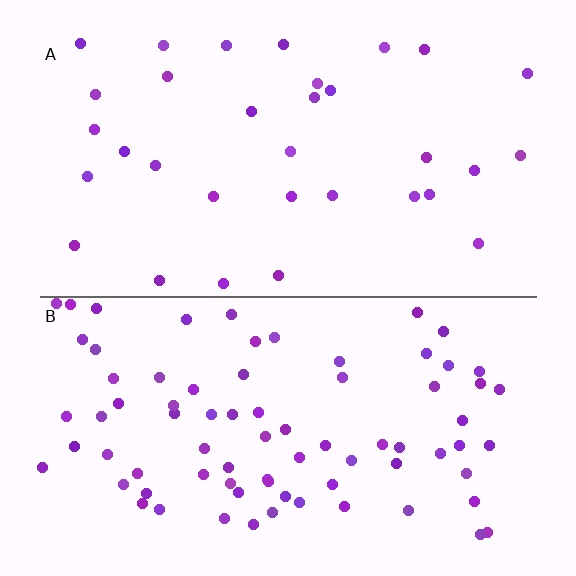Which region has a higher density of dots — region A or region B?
B (the bottom).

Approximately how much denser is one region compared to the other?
Approximately 2.4× — region B over region A.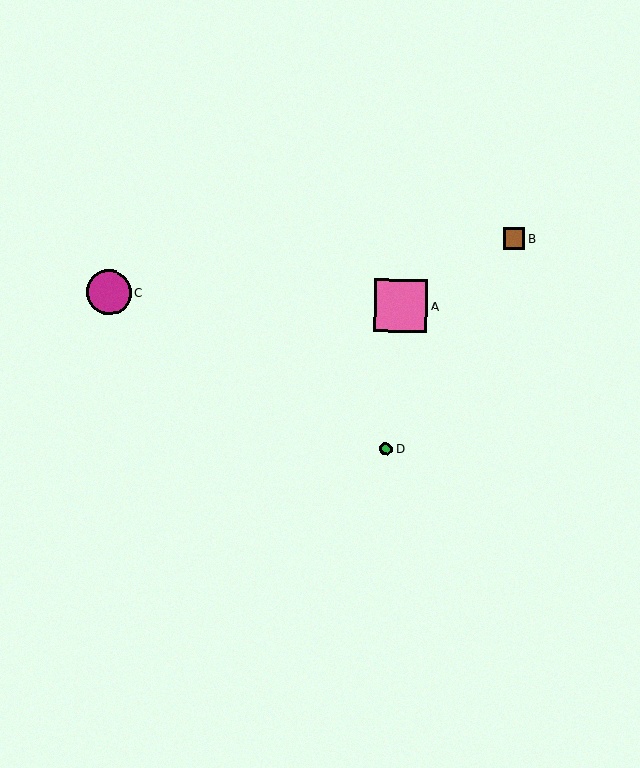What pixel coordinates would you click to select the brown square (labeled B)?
Click at (514, 239) to select the brown square B.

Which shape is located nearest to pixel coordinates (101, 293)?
The magenta circle (labeled C) at (109, 292) is nearest to that location.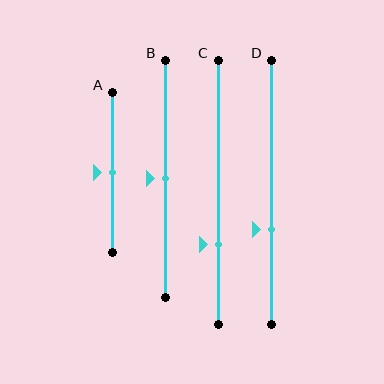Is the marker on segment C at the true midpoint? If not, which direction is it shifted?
No, the marker on segment C is shifted downward by about 20% of the segment length.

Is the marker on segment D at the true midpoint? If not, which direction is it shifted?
No, the marker on segment D is shifted downward by about 14% of the segment length.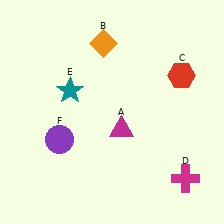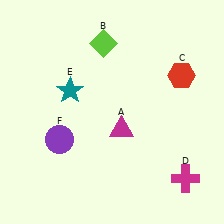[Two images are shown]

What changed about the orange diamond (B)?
In Image 1, B is orange. In Image 2, it changed to lime.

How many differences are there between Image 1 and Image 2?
There is 1 difference between the two images.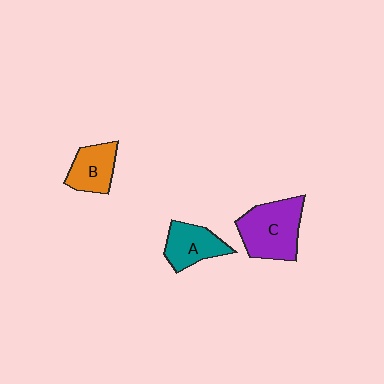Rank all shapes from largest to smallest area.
From largest to smallest: C (purple), A (teal), B (orange).